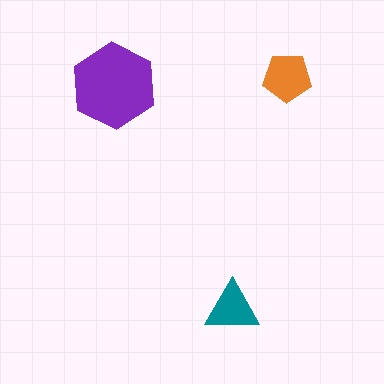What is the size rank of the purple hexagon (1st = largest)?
1st.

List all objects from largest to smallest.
The purple hexagon, the orange pentagon, the teal triangle.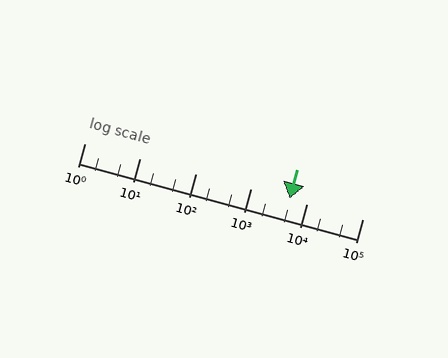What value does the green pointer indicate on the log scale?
The pointer indicates approximately 4800.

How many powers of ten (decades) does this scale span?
The scale spans 5 decades, from 1 to 100000.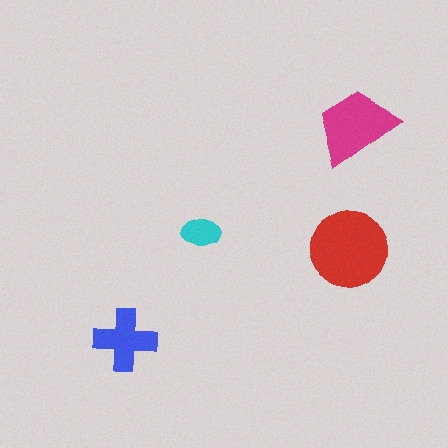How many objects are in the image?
There are 4 objects in the image.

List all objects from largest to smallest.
The red circle, the magenta trapezoid, the blue cross, the cyan ellipse.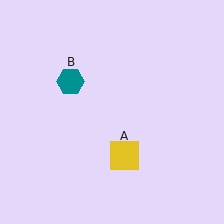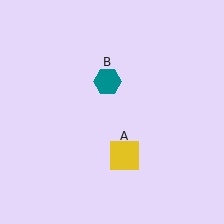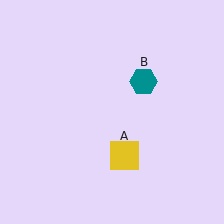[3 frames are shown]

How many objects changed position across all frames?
1 object changed position: teal hexagon (object B).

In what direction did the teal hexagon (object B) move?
The teal hexagon (object B) moved right.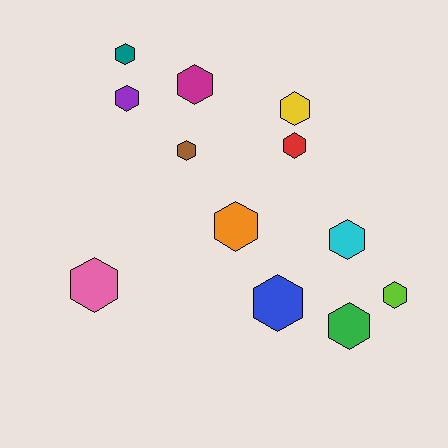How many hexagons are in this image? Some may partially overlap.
There are 12 hexagons.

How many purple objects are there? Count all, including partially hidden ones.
There is 1 purple object.